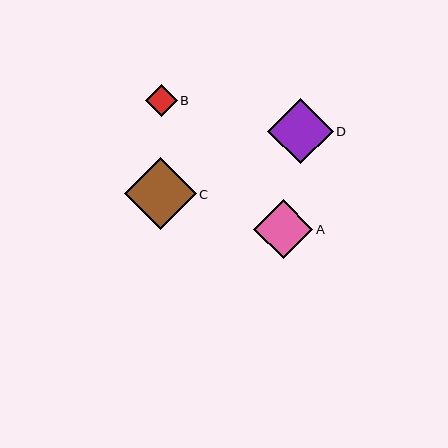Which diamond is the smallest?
Diamond B is the smallest with a size of approximately 32 pixels.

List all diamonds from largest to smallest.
From largest to smallest: C, D, A, B.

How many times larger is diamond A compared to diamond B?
Diamond A is approximately 1.9 times the size of diamond B.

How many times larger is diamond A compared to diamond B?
Diamond A is approximately 1.9 times the size of diamond B.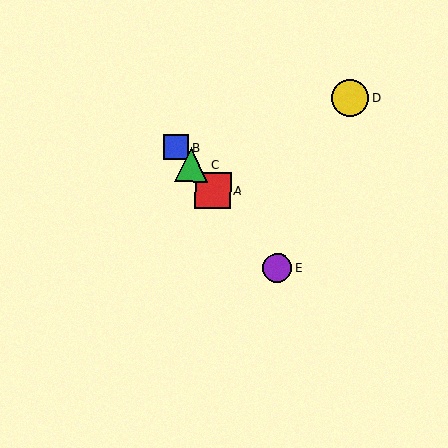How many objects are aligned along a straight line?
4 objects (A, B, C, E) are aligned along a straight line.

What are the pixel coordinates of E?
Object E is at (278, 268).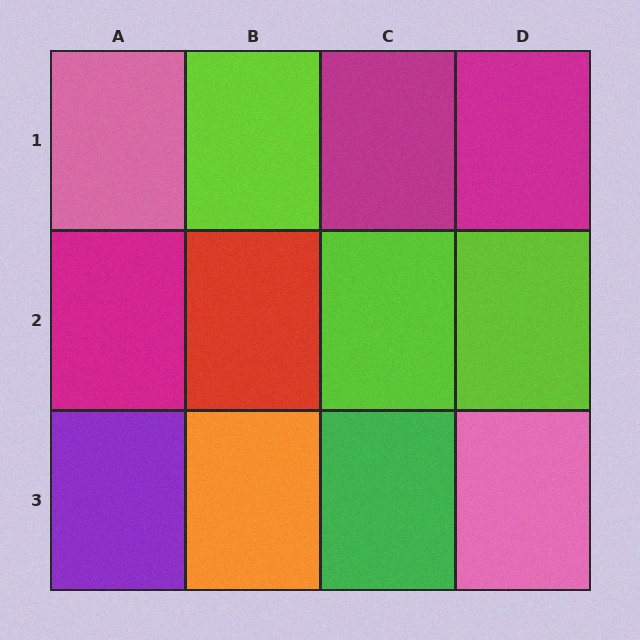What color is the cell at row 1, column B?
Lime.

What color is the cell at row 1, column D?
Magenta.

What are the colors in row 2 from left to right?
Magenta, red, lime, lime.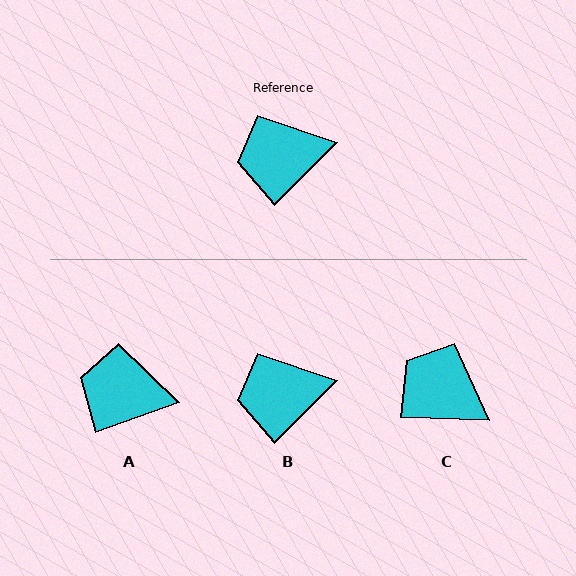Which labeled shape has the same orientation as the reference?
B.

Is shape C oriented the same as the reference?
No, it is off by about 48 degrees.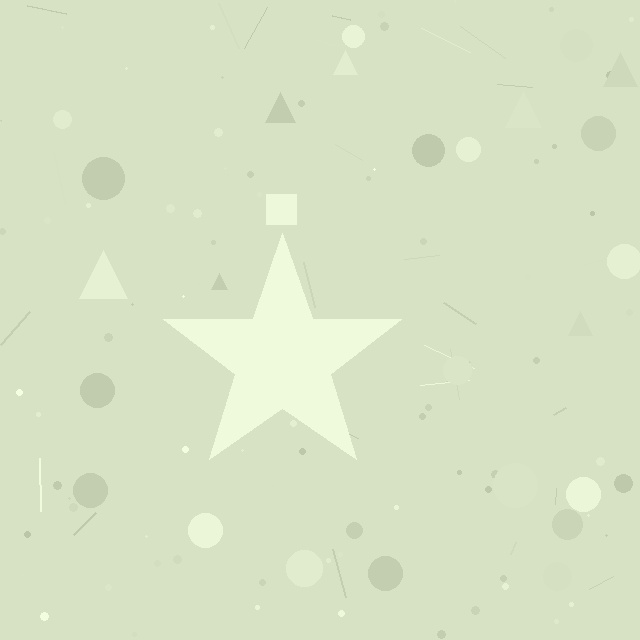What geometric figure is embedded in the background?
A star is embedded in the background.